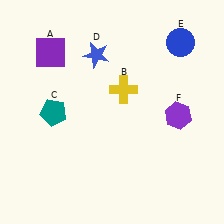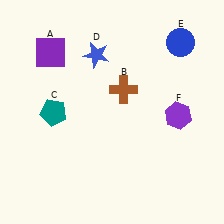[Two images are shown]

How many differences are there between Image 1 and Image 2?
There is 1 difference between the two images.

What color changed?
The cross (B) changed from yellow in Image 1 to brown in Image 2.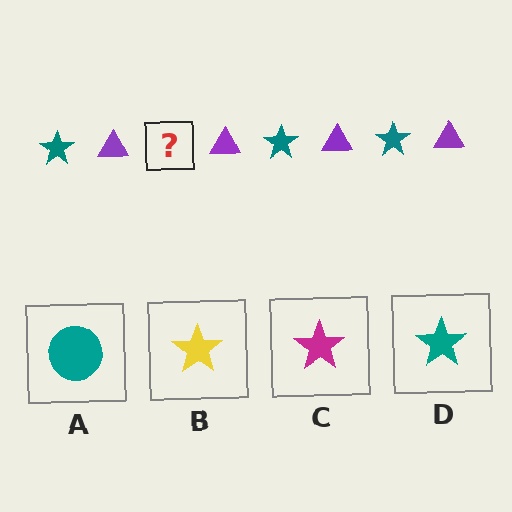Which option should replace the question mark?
Option D.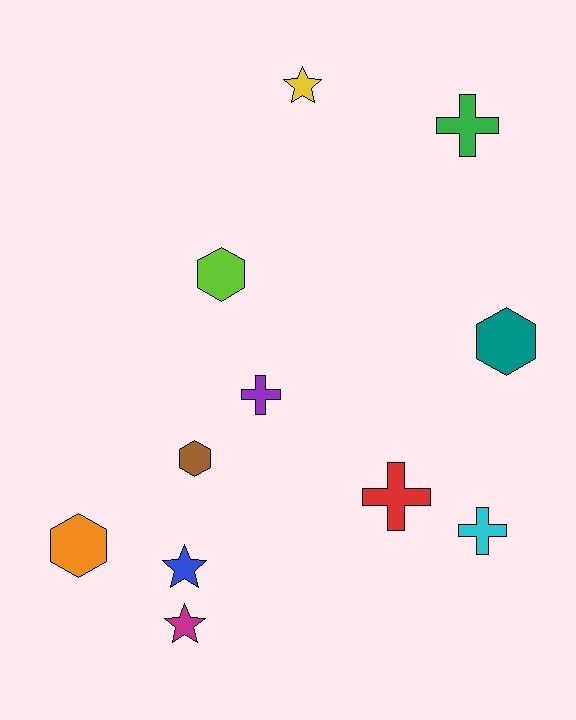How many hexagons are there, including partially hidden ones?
There are 4 hexagons.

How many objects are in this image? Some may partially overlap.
There are 11 objects.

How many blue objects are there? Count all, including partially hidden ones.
There is 1 blue object.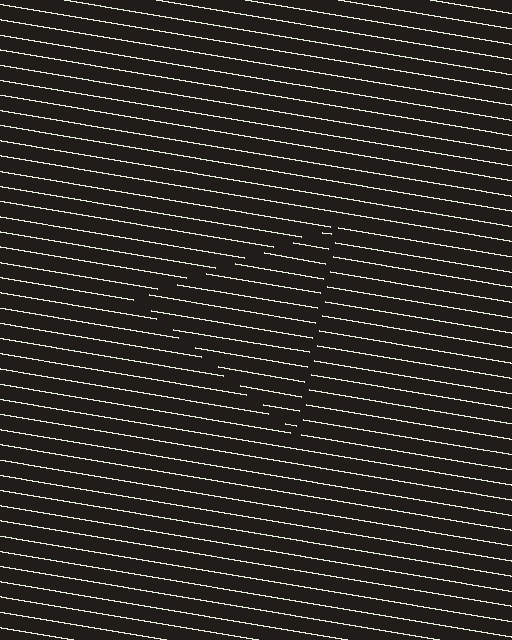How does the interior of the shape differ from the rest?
The interior of the shape contains the same grating, shifted by half a period — the contour is defined by the phase discontinuity where line-ends from the inner and outer gratings abut.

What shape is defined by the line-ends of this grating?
An illusory triangle. The interior of the shape contains the same grating, shifted by half a period — the contour is defined by the phase discontinuity where line-ends from the inner and outer gratings abut.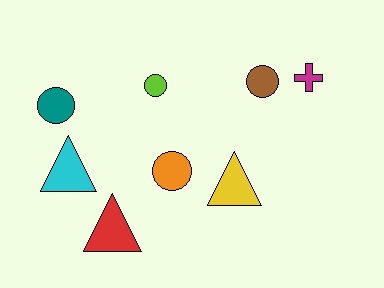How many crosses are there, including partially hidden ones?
There is 1 cross.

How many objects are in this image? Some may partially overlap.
There are 8 objects.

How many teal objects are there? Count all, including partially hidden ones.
There is 1 teal object.